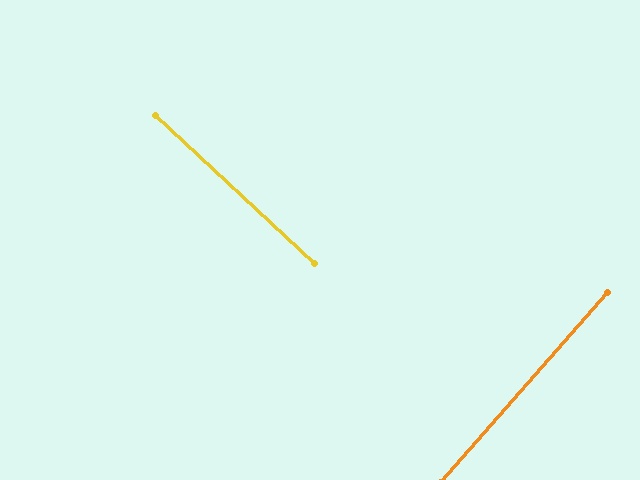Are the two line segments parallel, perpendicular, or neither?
Perpendicular — they meet at approximately 88°.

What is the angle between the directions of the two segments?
Approximately 88 degrees.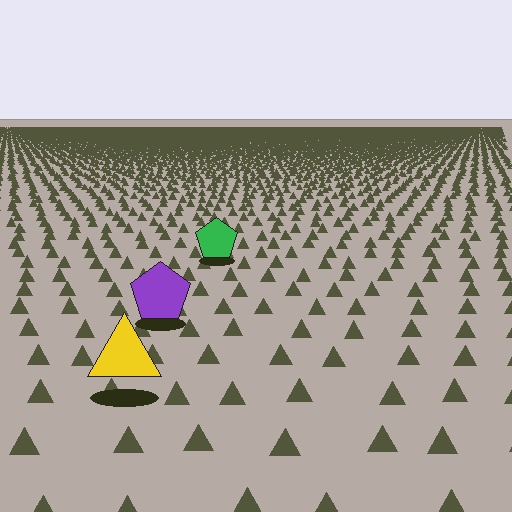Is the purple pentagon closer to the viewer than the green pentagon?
Yes. The purple pentagon is closer — you can tell from the texture gradient: the ground texture is coarser near it.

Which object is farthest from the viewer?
The green pentagon is farthest from the viewer. It appears smaller and the ground texture around it is denser.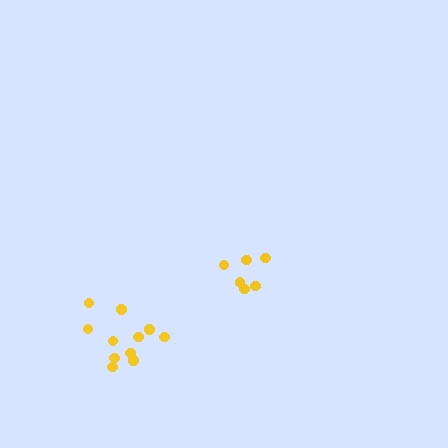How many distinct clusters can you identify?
There are 2 distinct clusters.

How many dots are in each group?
Group 1: 11 dots, Group 2: 6 dots (17 total).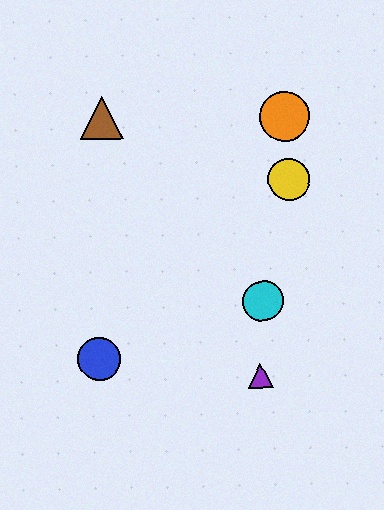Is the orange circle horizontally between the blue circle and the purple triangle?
No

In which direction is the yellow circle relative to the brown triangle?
The yellow circle is to the right of the brown triangle.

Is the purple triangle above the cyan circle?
No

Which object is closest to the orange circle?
The yellow circle is closest to the orange circle.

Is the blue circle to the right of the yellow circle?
No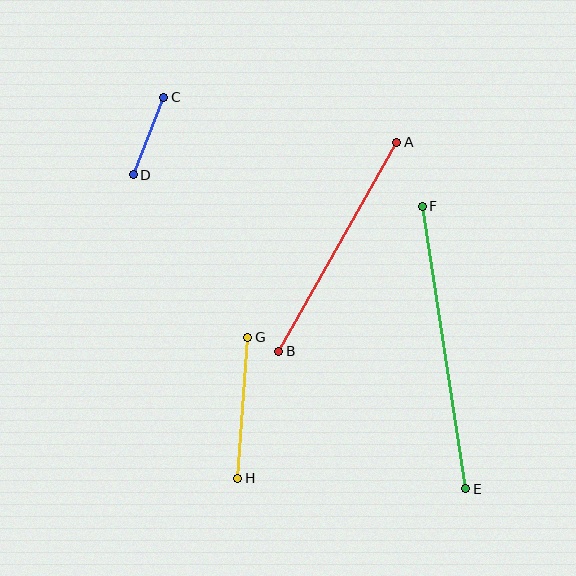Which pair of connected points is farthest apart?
Points E and F are farthest apart.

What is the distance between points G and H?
The distance is approximately 141 pixels.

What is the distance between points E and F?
The distance is approximately 286 pixels.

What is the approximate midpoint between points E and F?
The midpoint is at approximately (444, 347) pixels.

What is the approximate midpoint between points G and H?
The midpoint is at approximately (243, 408) pixels.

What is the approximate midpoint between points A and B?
The midpoint is at approximately (338, 247) pixels.